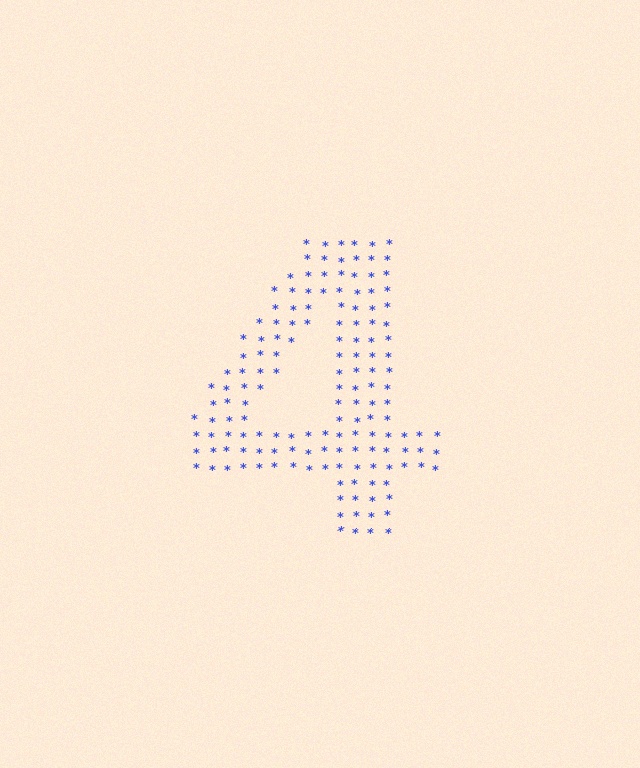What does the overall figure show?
The overall figure shows the digit 4.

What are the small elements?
The small elements are asterisks.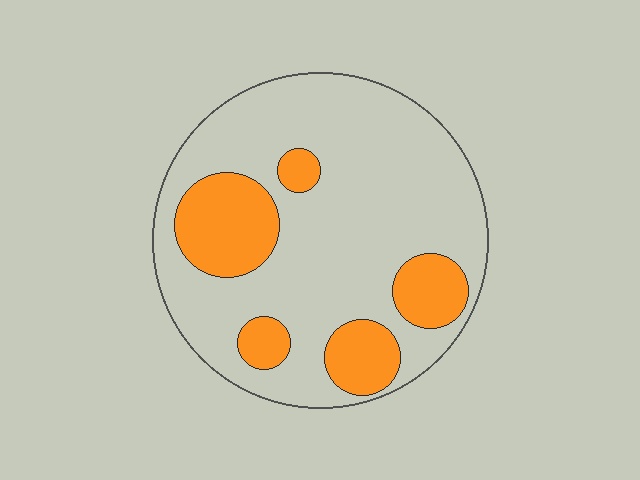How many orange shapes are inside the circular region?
5.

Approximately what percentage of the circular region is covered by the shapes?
Approximately 25%.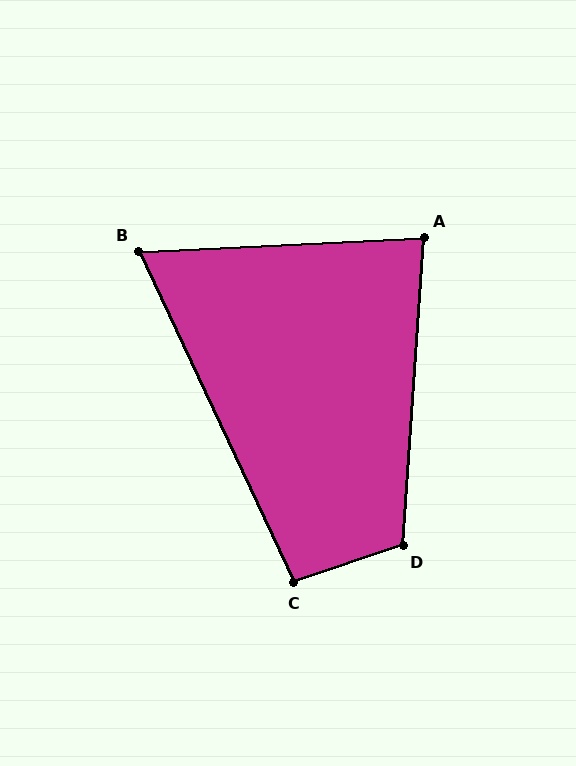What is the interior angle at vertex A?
Approximately 83 degrees (acute).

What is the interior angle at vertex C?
Approximately 97 degrees (obtuse).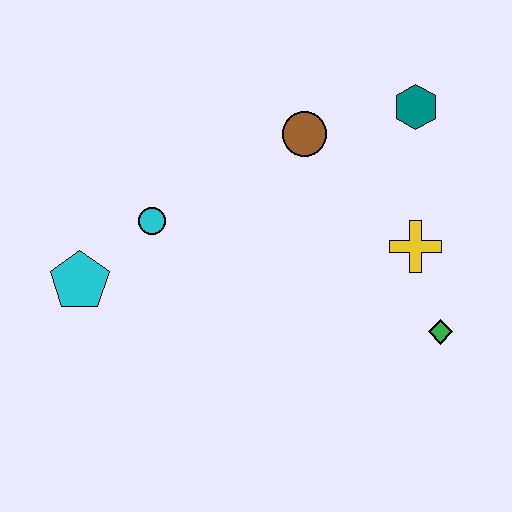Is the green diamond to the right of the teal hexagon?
Yes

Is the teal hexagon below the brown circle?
No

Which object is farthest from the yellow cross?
The cyan pentagon is farthest from the yellow cross.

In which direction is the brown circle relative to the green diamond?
The brown circle is above the green diamond.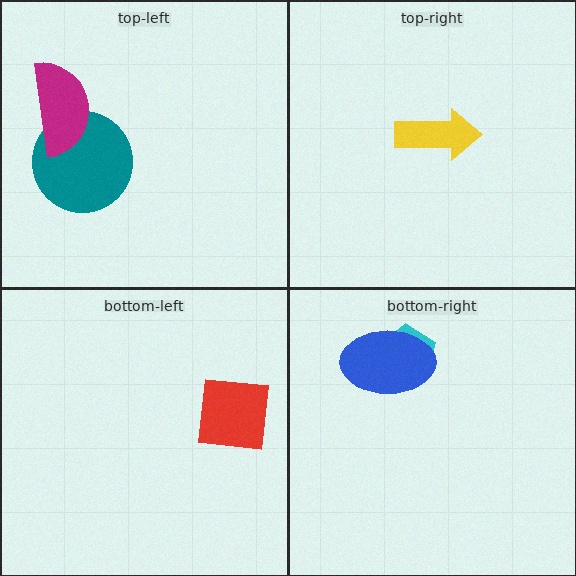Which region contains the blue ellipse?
The bottom-right region.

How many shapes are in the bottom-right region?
2.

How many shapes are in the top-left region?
2.